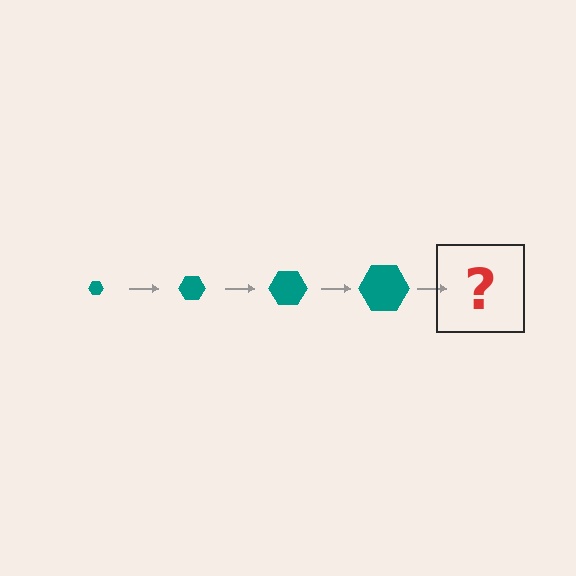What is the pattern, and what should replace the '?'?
The pattern is that the hexagon gets progressively larger each step. The '?' should be a teal hexagon, larger than the previous one.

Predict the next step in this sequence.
The next step is a teal hexagon, larger than the previous one.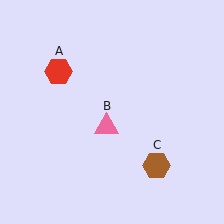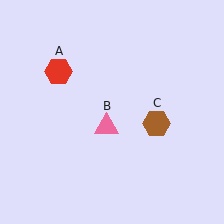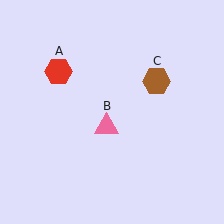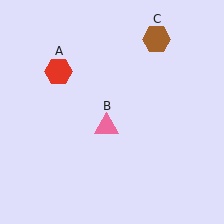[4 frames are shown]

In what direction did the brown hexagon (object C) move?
The brown hexagon (object C) moved up.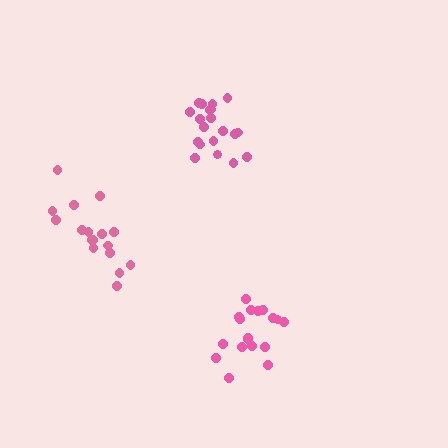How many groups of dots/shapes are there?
There are 3 groups.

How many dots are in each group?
Group 1: 19 dots, Group 2: 20 dots, Group 3: 17 dots (56 total).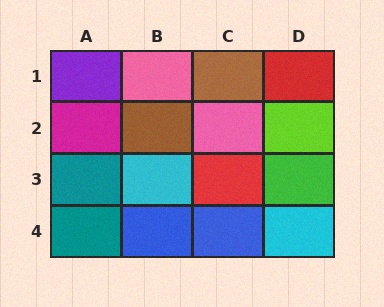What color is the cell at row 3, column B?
Cyan.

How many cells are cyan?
2 cells are cyan.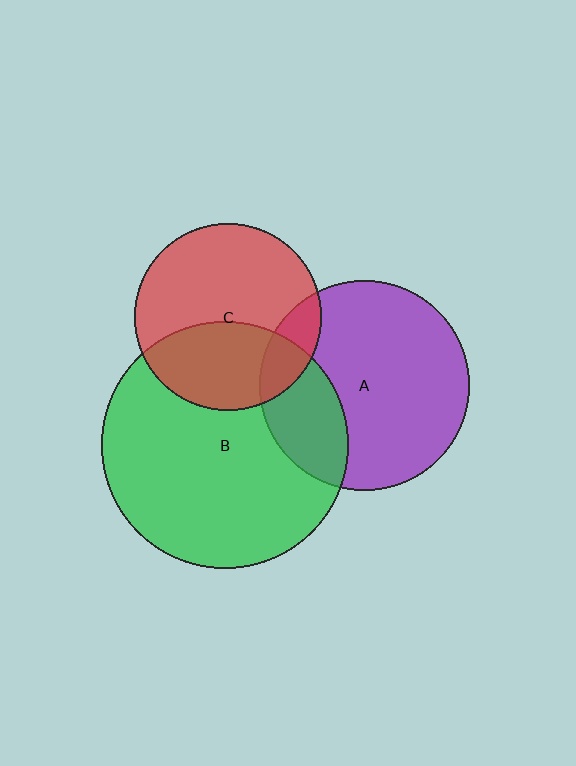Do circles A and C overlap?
Yes.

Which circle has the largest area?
Circle B (green).